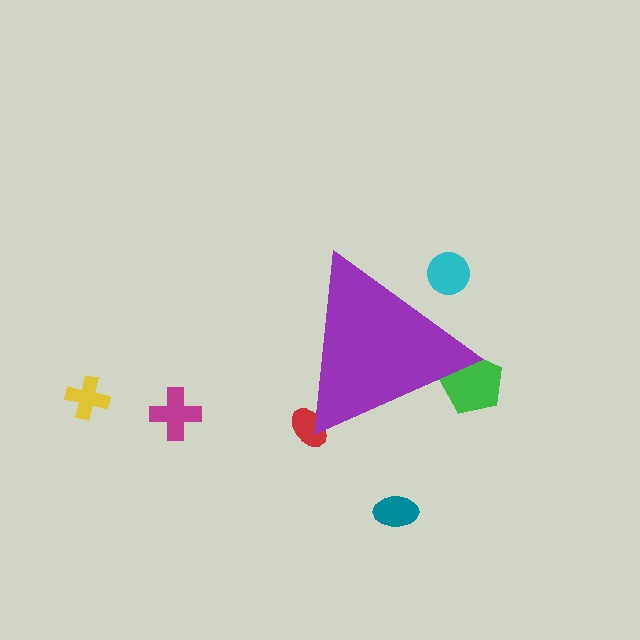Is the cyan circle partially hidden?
Yes, the cyan circle is partially hidden behind the purple triangle.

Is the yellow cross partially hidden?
No, the yellow cross is fully visible.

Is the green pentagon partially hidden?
Yes, the green pentagon is partially hidden behind the purple triangle.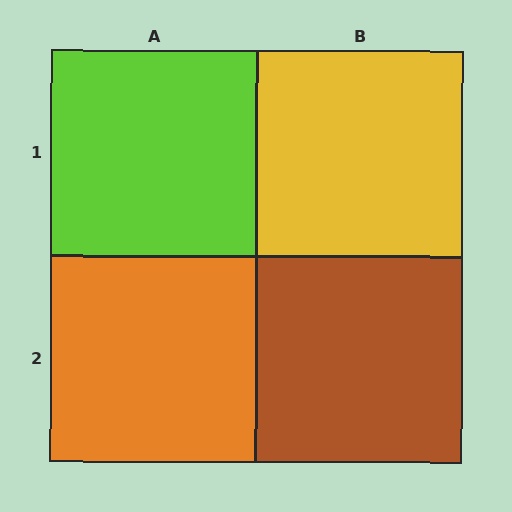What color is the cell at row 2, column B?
Brown.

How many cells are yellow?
1 cell is yellow.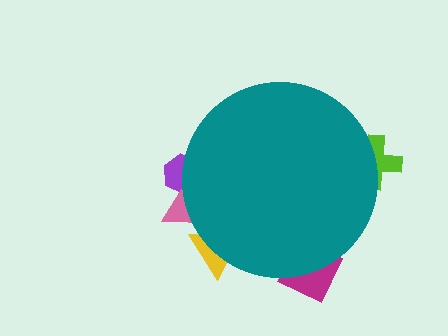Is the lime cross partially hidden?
Yes, the lime cross is partially hidden behind the teal circle.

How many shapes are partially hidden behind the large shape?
5 shapes are partially hidden.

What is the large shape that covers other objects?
A teal circle.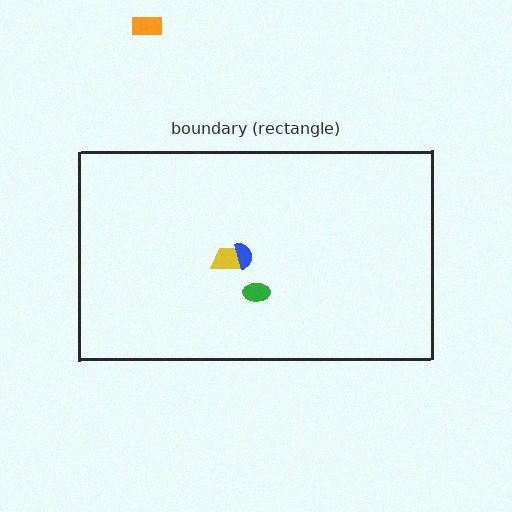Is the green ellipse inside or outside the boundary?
Inside.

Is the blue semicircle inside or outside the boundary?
Inside.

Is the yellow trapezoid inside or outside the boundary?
Inside.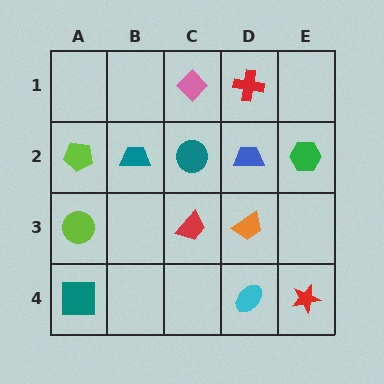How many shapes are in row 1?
2 shapes.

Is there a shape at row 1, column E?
No, that cell is empty.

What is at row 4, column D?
A cyan ellipse.